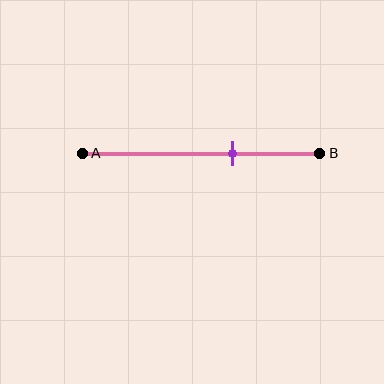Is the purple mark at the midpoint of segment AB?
No, the mark is at about 65% from A, not at the 50% midpoint.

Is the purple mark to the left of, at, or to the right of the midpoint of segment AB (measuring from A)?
The purple mark is to the right of the midpoint of segment AB.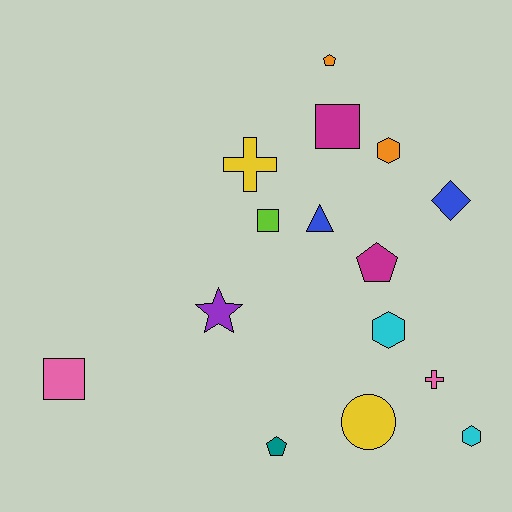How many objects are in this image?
There are 15 objects.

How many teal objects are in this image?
There is 1 teal object.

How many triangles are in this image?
There is 1 triangle.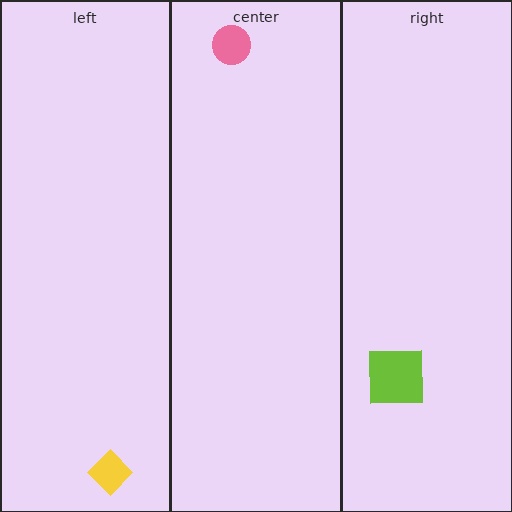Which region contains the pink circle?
The center region.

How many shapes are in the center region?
1.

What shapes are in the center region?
The pink circle.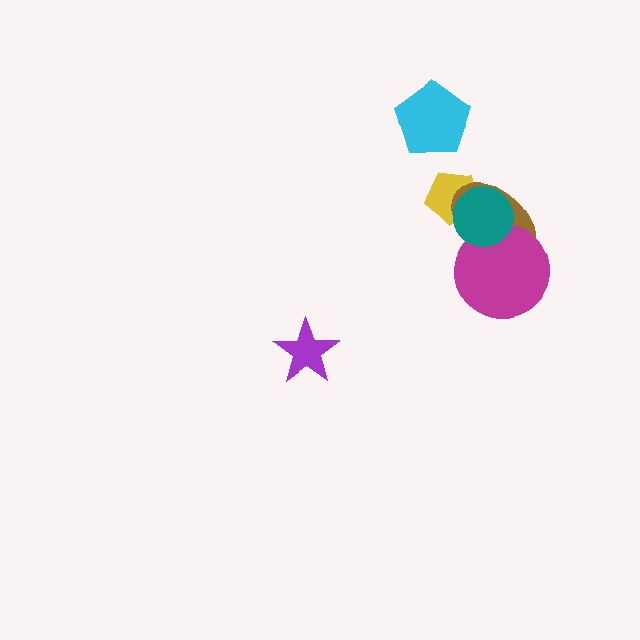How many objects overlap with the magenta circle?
2 objects overlap with the magenta circle.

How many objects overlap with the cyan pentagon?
0 objects overlap with the cyan pentagon.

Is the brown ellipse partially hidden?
Yes, it is partially covered by another shape.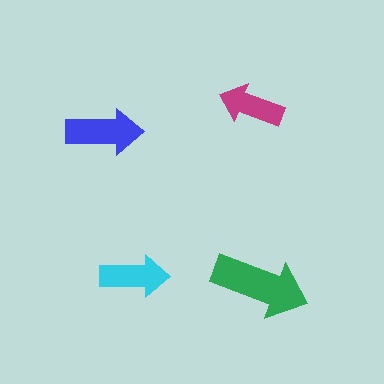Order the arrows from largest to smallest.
the green one, the blue one, the cyan one, the magenta one.